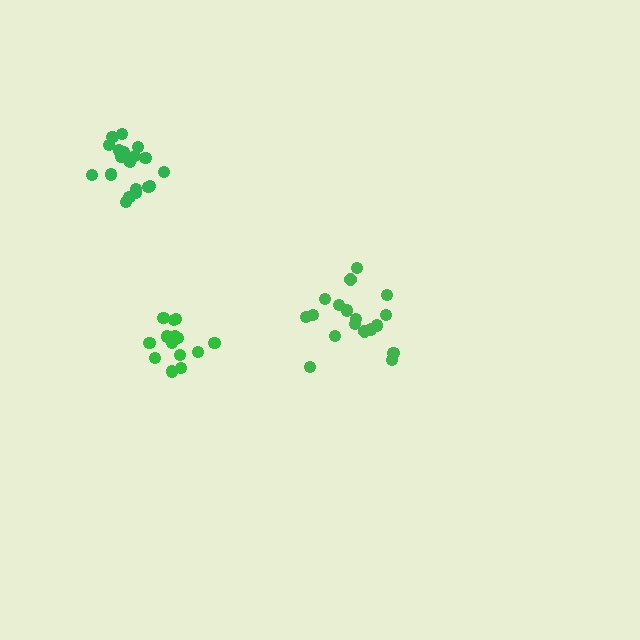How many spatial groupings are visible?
There are 3 spatial groupings.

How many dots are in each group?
Group 1: 18 dots, Group 2: 20 dots, Group 3: 14 dots (52 total).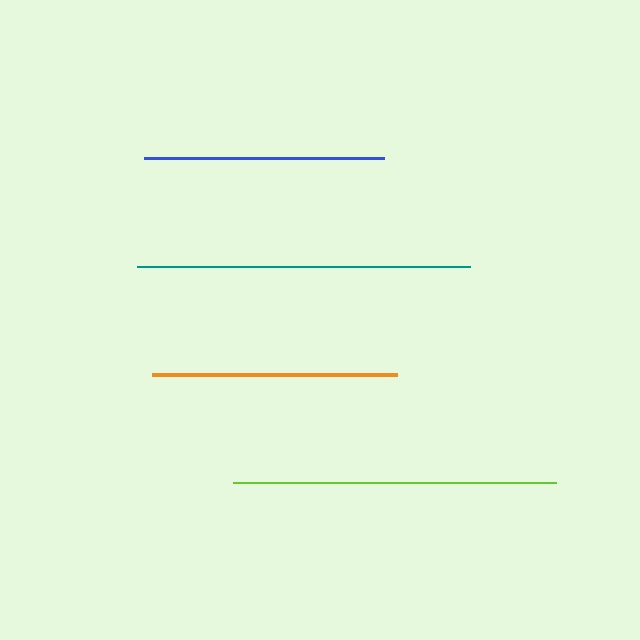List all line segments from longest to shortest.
From longest to shortest: teal, lime, orange, blue.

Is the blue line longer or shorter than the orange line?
The orange line is longer than the blue line.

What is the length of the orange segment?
The orange segment is approximately 245 pixels long.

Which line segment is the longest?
The teal line is the longest at approximately 334 pixels.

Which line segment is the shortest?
The blue line is the shortest at approximately 240 pixels.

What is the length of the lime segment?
The lime segment is approximately 324 pixels long.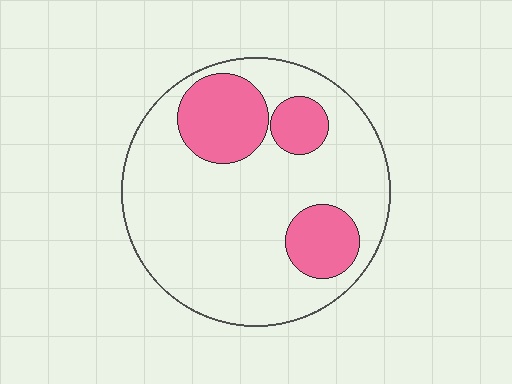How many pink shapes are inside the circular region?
3.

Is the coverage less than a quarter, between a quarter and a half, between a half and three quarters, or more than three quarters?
Less than a quarter.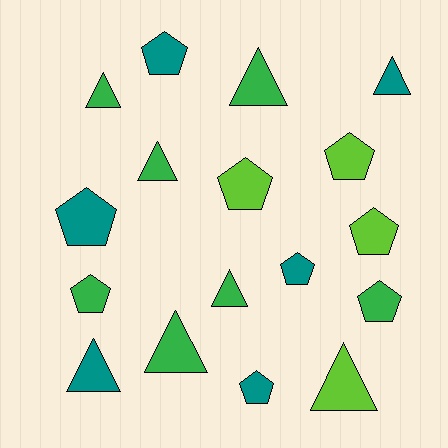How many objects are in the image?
There are 17 objects.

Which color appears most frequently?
Green, with 7 objects.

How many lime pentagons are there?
There are 3 lime pentagons.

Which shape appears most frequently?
Pentagon, with 9 objects.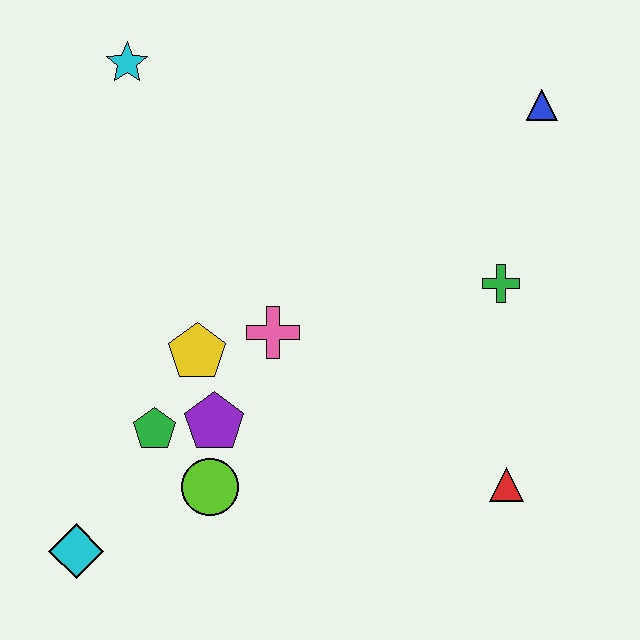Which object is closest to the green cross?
The blue triangle is closest to the green cross.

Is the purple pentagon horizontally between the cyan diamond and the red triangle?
Yes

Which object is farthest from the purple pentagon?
The blue triangle is farthest from the purple pentagon.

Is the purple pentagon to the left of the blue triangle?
Yes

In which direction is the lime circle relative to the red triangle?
The lime circle is to the left of the red triangle.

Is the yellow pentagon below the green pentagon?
No